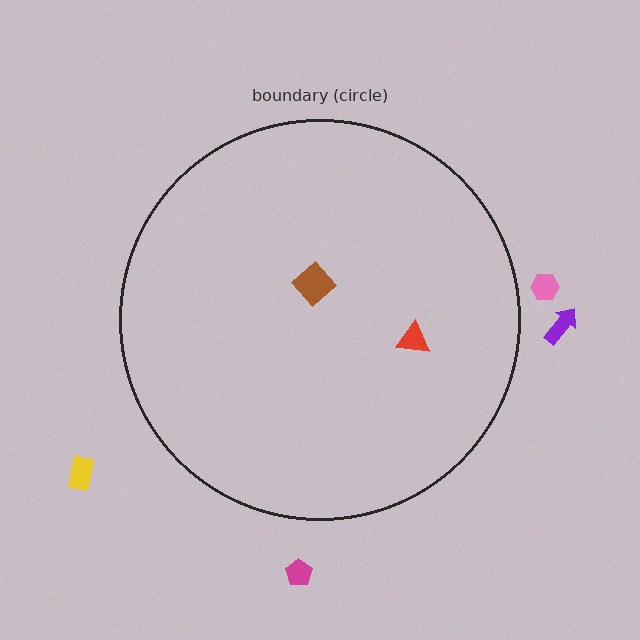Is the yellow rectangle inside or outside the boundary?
Outside.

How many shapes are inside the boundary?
2 inside, 4 outside.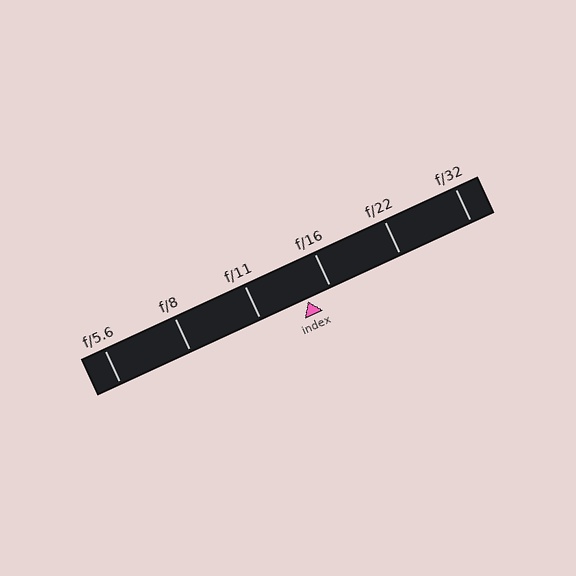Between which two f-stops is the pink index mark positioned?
The index mark is between f/11 and f/16.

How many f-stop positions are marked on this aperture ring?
There are 6 f-stop positions marked.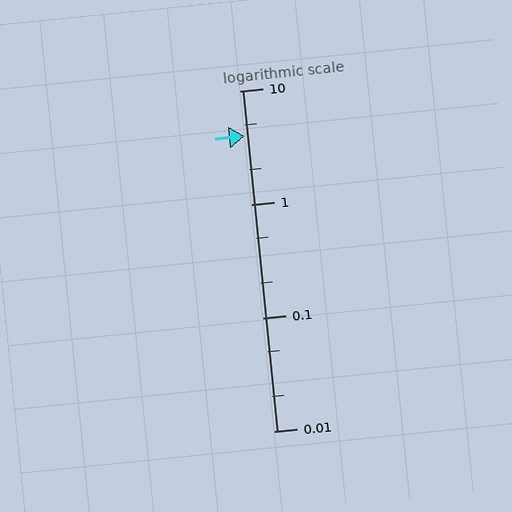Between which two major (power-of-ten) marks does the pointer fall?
The pointer is between 1 and 10.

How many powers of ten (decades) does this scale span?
The scale spans 3 decades, from 0.01 to 10.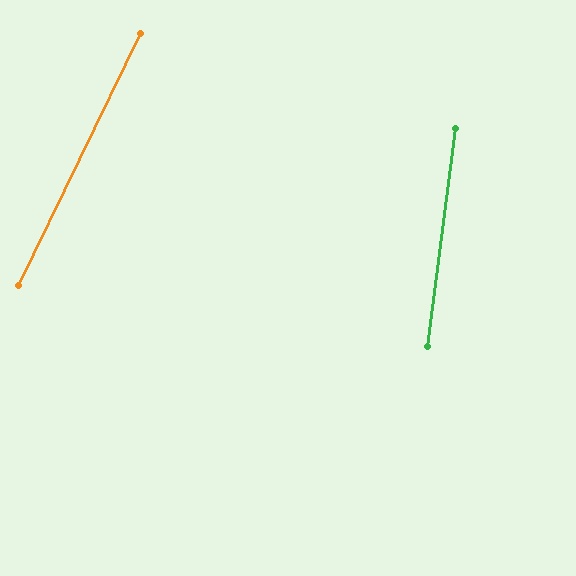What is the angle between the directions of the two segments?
Approximately 19 degrees.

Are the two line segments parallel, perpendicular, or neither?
Neither parallel nor perpendicular — they differ by about 19°.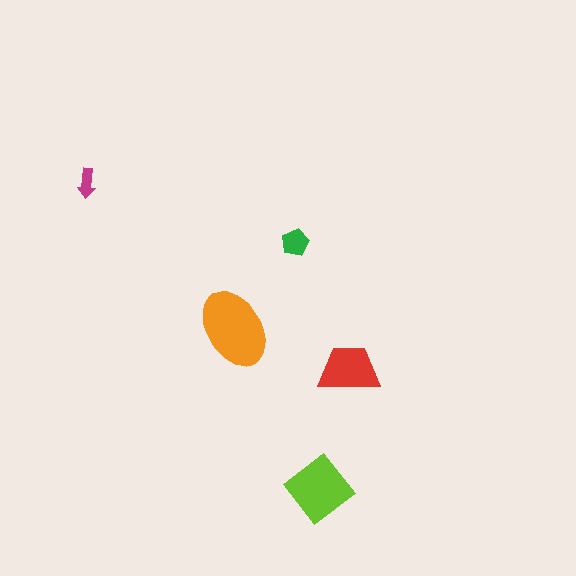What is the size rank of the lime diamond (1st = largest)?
2nd.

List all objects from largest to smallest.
The orange ellipse, the lime diamond, the red trapezoid, the green pentagon, the magenta arrow.